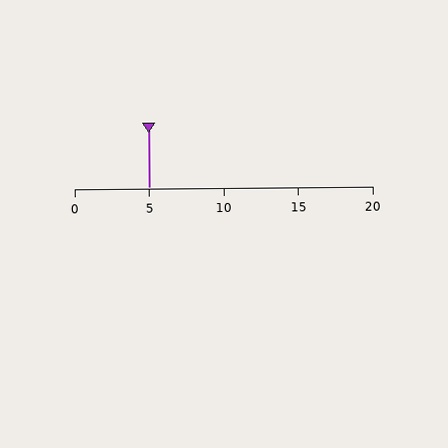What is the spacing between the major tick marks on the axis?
The major ticks are spaced 5 apart.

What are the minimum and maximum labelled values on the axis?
The axis runs from 0 to 20.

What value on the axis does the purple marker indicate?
The marker indicates approximately 5.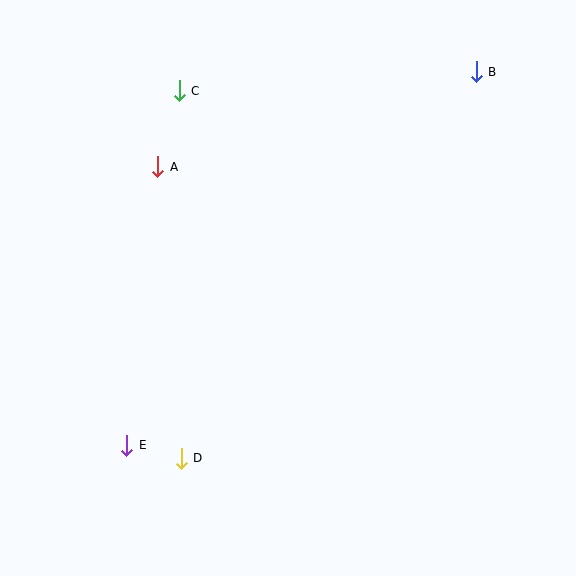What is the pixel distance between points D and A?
The distance between D and A is 292 pixels.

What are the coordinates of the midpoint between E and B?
The midpoint between E and B is at (301, 258).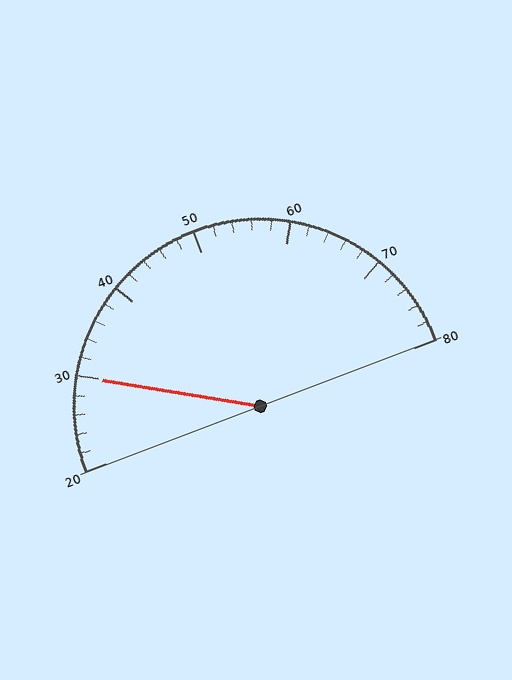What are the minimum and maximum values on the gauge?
The gauge ranges from 20 to 80.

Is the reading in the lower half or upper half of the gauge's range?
The reading is in the lower half of the range (20 to 80).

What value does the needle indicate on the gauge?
The needle indicates approximately 30.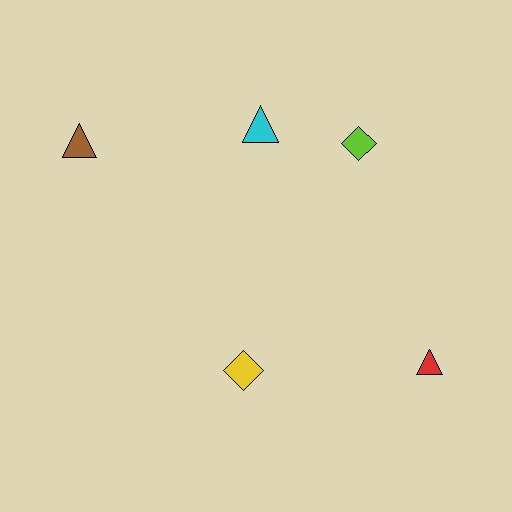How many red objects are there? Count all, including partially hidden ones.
There is 1 red object.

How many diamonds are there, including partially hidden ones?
There are 2 diamonds.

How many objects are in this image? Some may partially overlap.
There are 5 objects.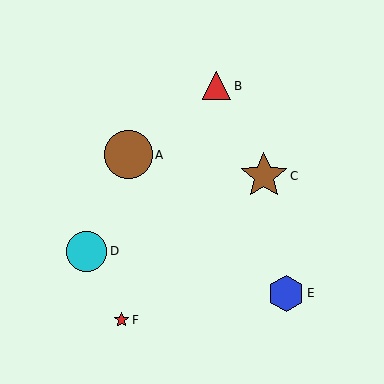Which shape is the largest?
The brown circle (labeled A) is the largest.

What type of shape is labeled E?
Shape E is a blue hexagon.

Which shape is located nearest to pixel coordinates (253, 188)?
The brown star (labeled C) at (264, 176) is nearest to that location.